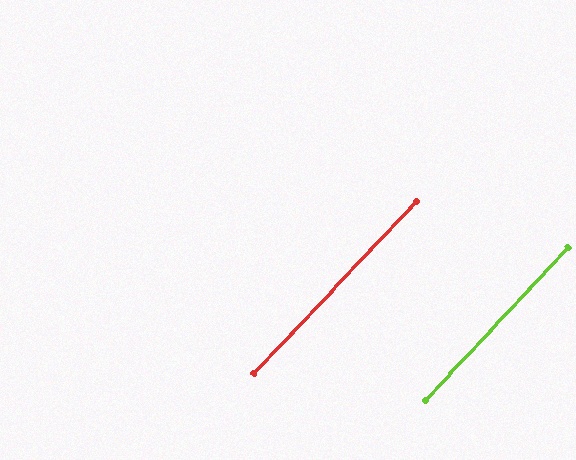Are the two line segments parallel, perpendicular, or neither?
Parallel — their directions differ by only 0.6°.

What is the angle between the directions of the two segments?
Approximately 1 degree.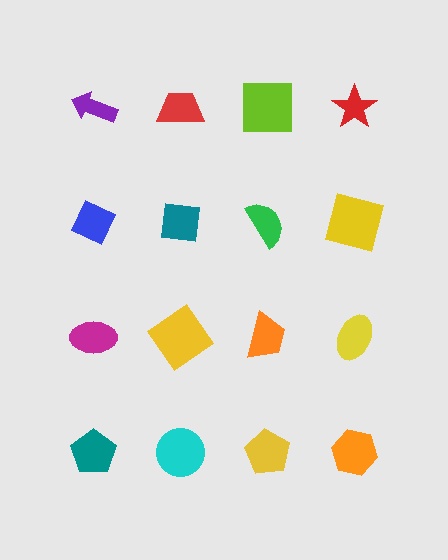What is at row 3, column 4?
A yellow ellipse.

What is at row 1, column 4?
A red star.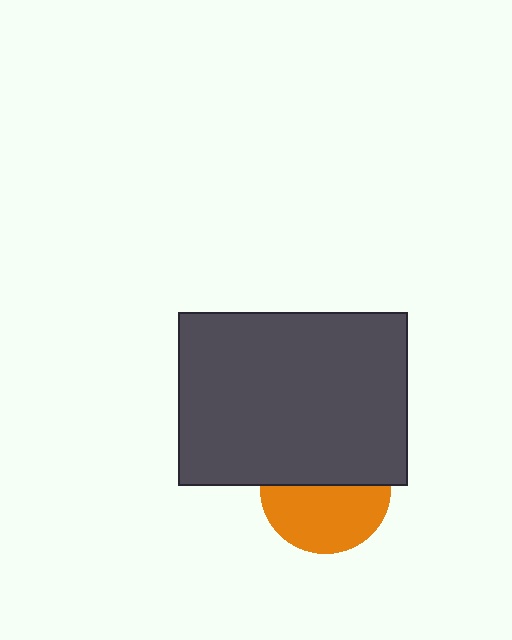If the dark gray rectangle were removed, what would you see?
You would see the complete orange circle.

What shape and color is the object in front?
The object in front is a dark gray rectangle.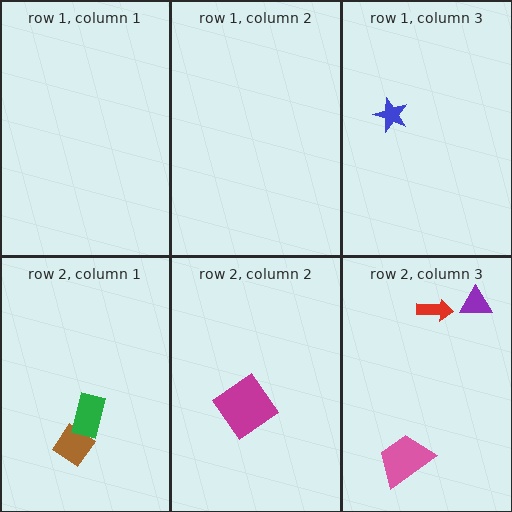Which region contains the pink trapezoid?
The row 2, column 3 region.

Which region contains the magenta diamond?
The row 2, column 2 region.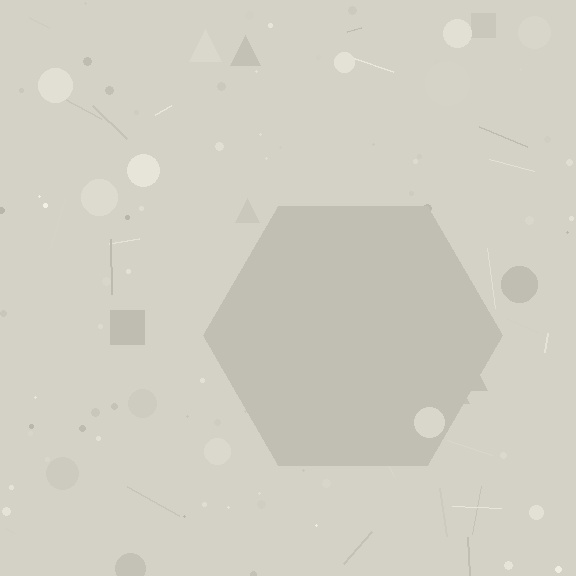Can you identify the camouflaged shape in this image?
The camouflaged shape is a hexagon.